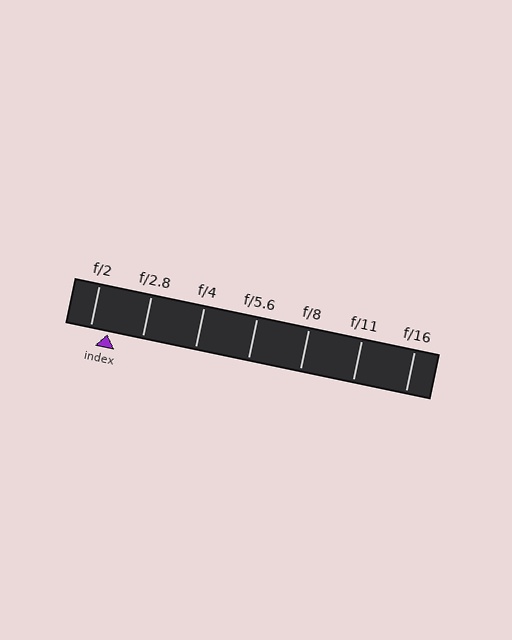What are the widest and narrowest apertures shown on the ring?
The widest aperture shown is f/2 and the narrowest is f/16.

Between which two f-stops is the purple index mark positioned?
The index mark is between f/2 and f/2.8.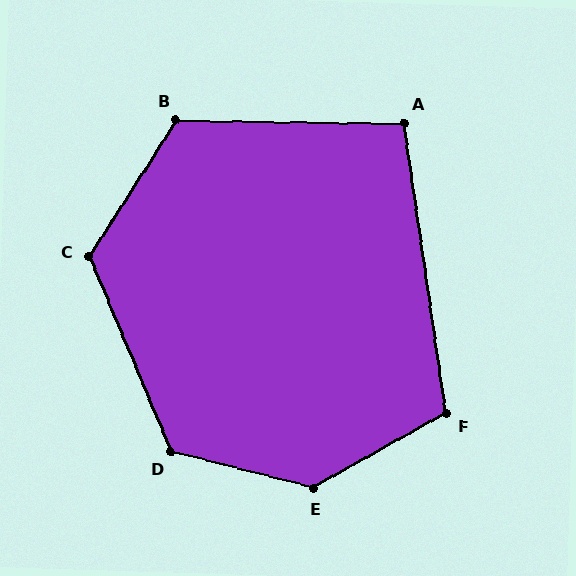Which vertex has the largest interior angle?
E, at approximately 136 degrees.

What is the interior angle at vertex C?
Approximately 125 degrees (obtuse).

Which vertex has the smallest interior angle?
A, at approximately 99 degrees.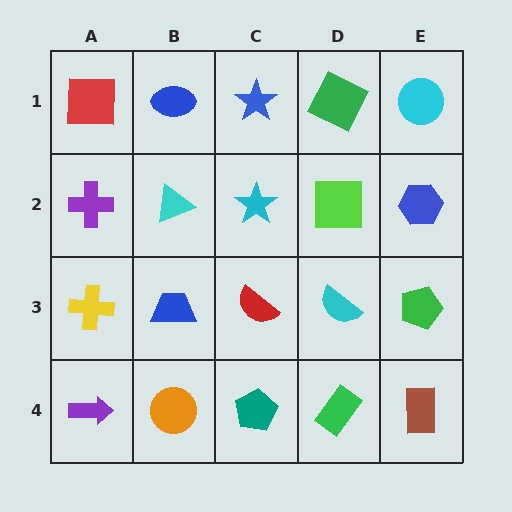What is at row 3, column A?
A yellow cross.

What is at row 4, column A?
A purple arrow.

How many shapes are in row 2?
5 shapes.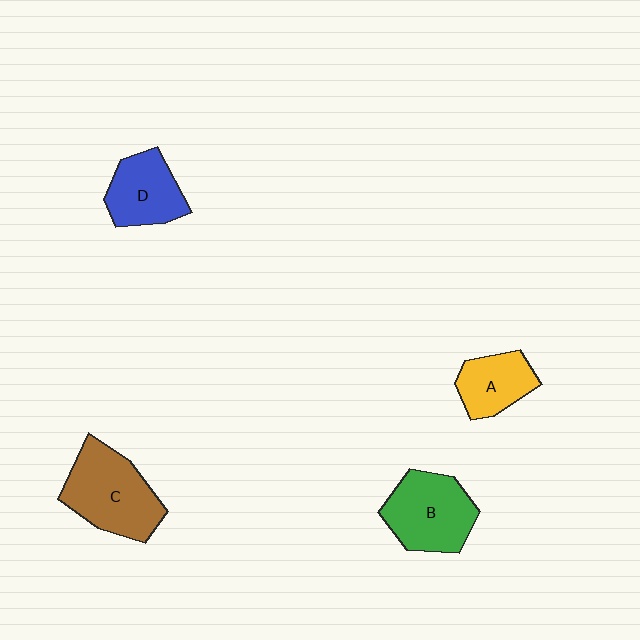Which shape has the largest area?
Shape C (brown).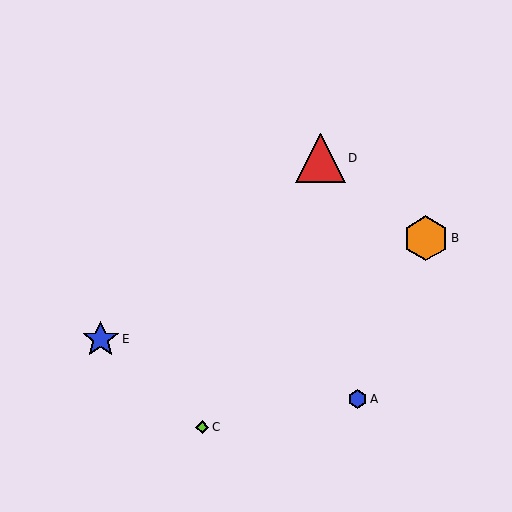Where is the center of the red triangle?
The center of the red triangle is at (320, 158).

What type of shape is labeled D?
Shape D is a red triangle.